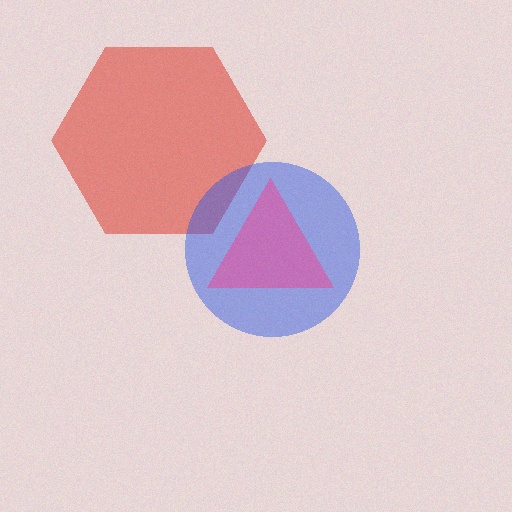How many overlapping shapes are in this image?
There are 3 overlapping shapes in the image.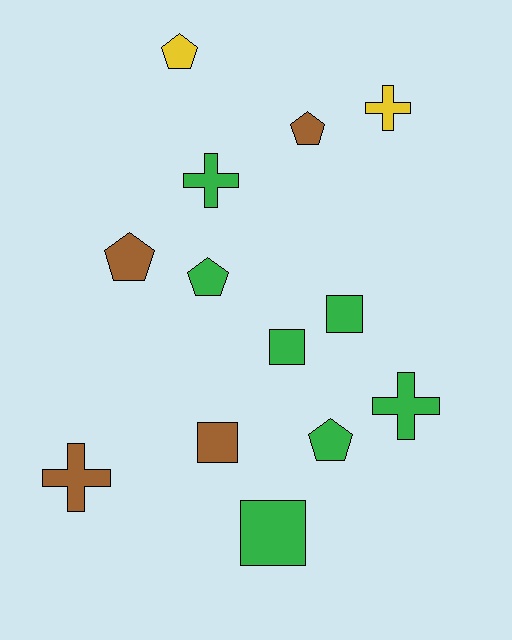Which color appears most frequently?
Green, with 7 objects.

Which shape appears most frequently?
Pentagon, with 5 objects.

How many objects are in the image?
There are 13 objects.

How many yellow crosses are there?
There is 1 yellow cross.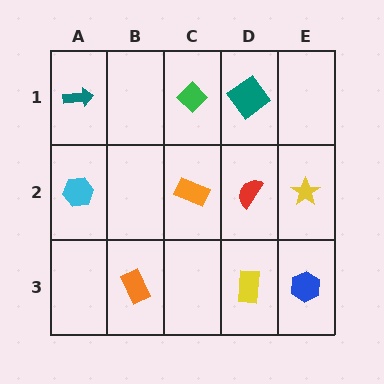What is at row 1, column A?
A teal arrow.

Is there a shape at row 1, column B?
No, that cell is empty.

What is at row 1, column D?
A teal diamond.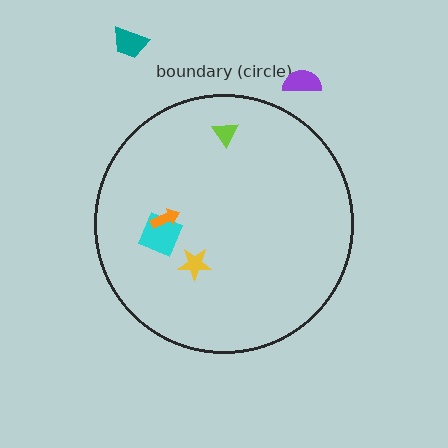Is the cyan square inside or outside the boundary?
Inside.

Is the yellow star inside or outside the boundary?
Inside.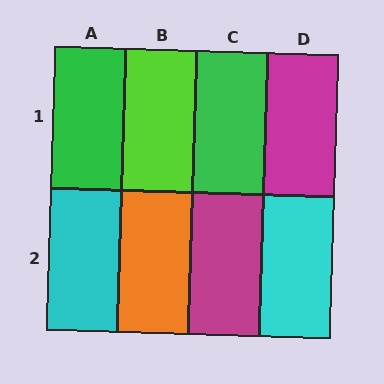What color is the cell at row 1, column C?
Green.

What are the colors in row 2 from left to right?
Cyan, orange, magenta, cyan.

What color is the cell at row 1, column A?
Green.